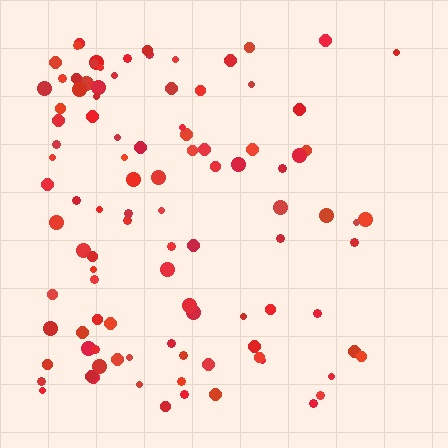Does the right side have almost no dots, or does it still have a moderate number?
Still a moderate number, just noticeably fewer than the left.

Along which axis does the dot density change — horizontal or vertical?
Horizontal.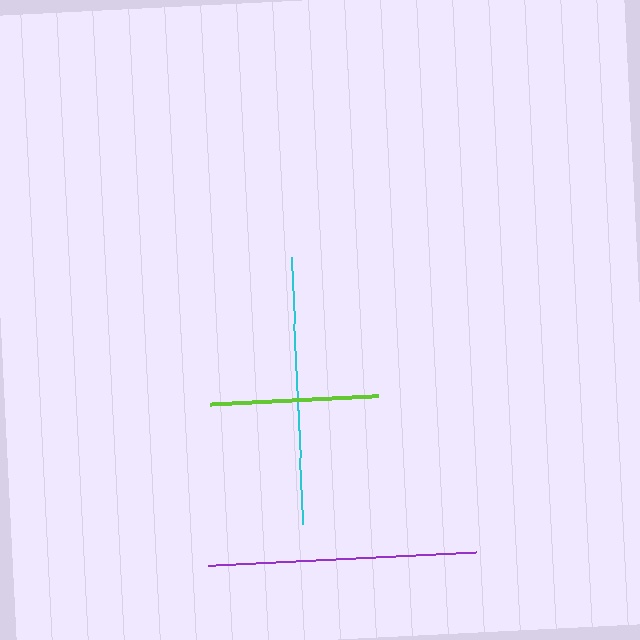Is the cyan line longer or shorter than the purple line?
The purple line is longer than the cyan line.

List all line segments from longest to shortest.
From longest to shortest: purple, cyan, lime.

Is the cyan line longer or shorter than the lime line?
The cyan line is longer than the lime line.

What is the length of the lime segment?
The lime segment is approximately 167 pixels long.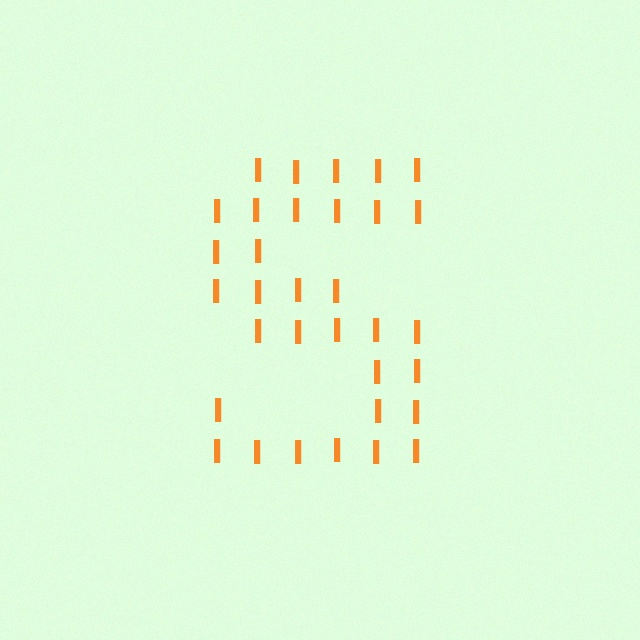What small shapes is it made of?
It is made of small letter I's.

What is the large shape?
The large shape is the letter S.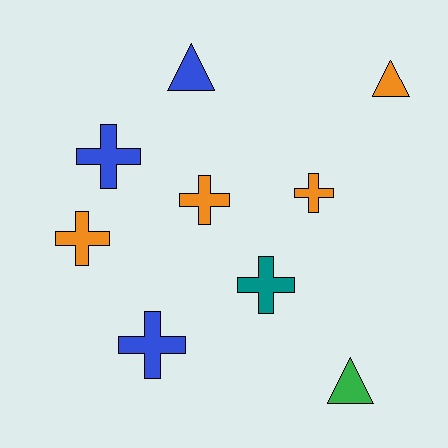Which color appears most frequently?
Orange, with 4 objects.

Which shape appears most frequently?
Cross, with 6 objects.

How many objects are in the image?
There are 9 objects.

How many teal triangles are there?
There are no teal triangles.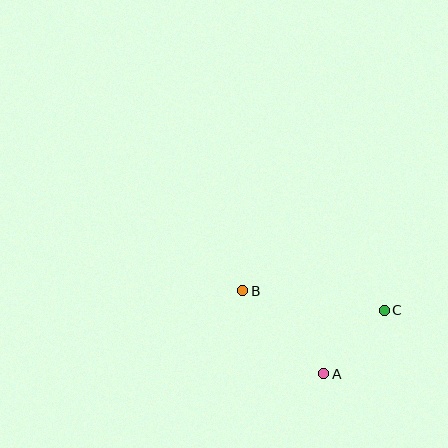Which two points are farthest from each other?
Points B and C are farthest from each other.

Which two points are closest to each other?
Points A and C are closest to each other.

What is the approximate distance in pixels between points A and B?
The distance between A and B is approximately 116 pixels.